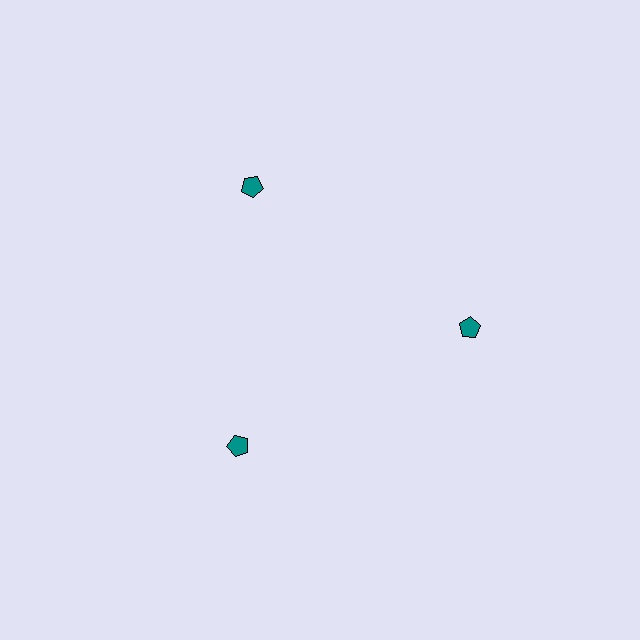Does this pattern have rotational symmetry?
Yes, this pattern has 3-fold rotational symmetry. It looks the same after rotating 120 degrees around the center.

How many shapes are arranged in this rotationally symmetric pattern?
There are 3 shapes, arranged in 3 groups of 1.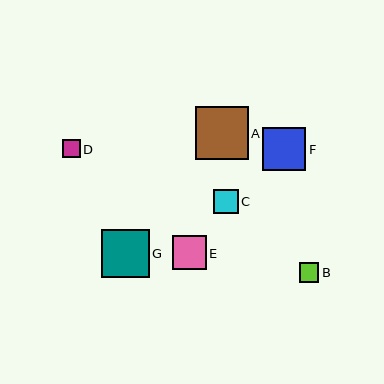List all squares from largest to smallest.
From largest to smallest: A, G, F, E, C, B, D.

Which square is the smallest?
Square D is the smallest with a size of approximately 17 pixels.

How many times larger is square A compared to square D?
Square A is approximately 3.1 times the size of square D.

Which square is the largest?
Square A is the largest with a size of approximately 53 pixels.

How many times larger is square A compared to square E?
Square A is approximately 1.6 times the size of square E.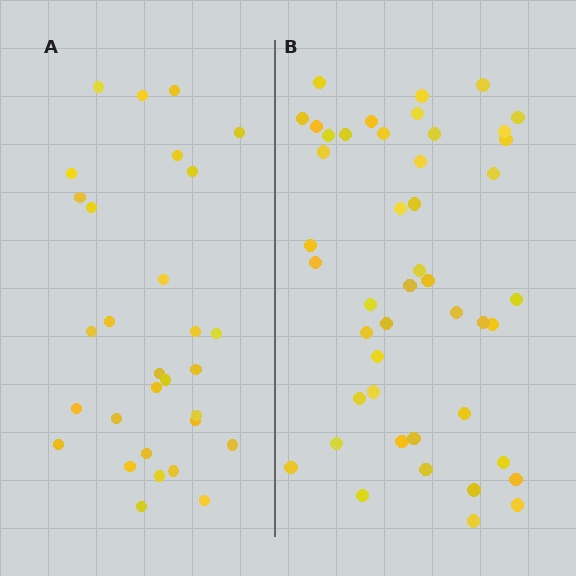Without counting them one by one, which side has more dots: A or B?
Region B (the right region) has more dots.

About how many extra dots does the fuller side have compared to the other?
Region B has approximately 15 more dots than region A.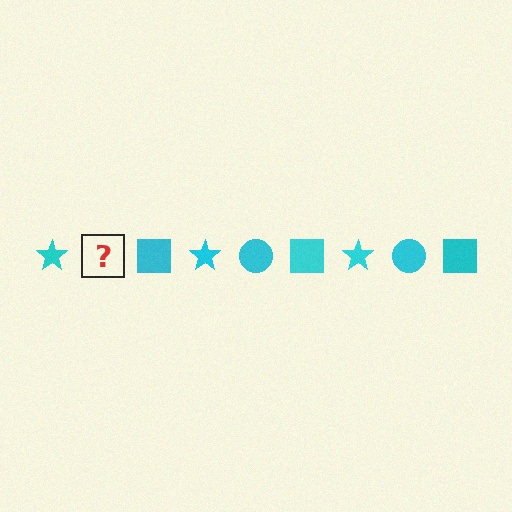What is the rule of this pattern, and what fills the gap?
The rule is that the pattern cycles through star, circle, square shapes in cyan. The gap should be filled with a cyan circle.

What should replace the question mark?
The question mark should be replaced with a cyan circle.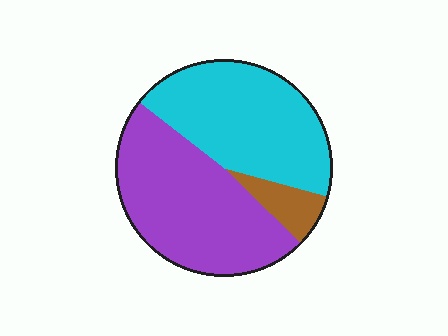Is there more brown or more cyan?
Cyan.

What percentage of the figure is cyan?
Cyan takes up about two fifths (2/5) of the figure.